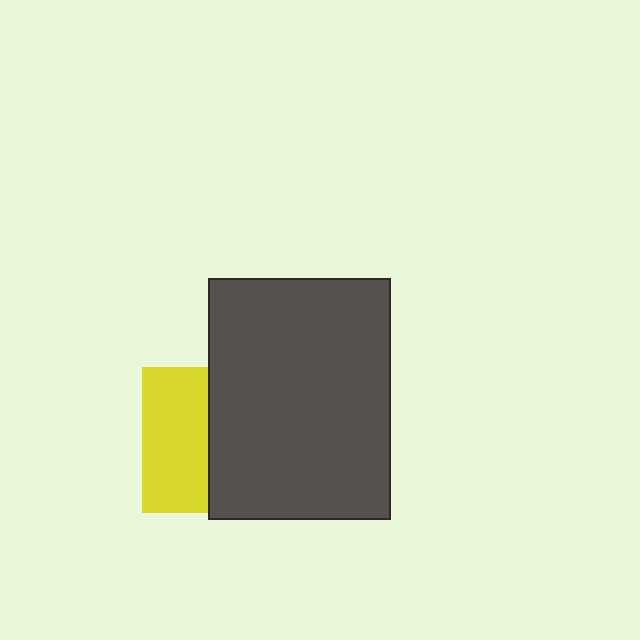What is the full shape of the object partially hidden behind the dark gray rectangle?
The partially hidden object is a yellow square.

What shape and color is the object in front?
The object in front is a dark gray rectangle.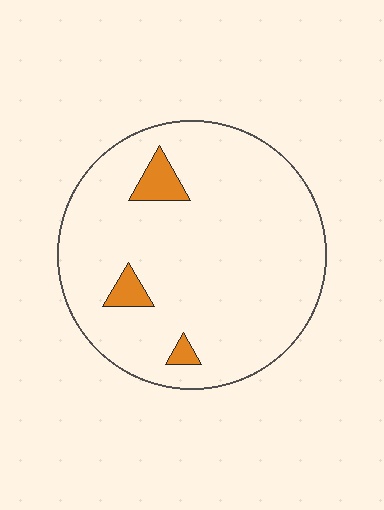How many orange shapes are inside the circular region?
3.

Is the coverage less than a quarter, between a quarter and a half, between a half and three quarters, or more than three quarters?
Less than a quarter.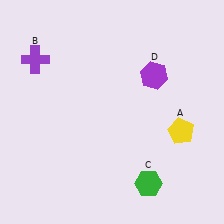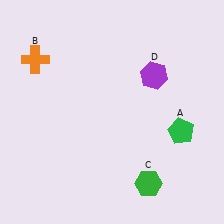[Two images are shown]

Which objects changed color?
A changed from yellow to green. B changed from purple to orange.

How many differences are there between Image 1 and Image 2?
There are 2 differences between the two images.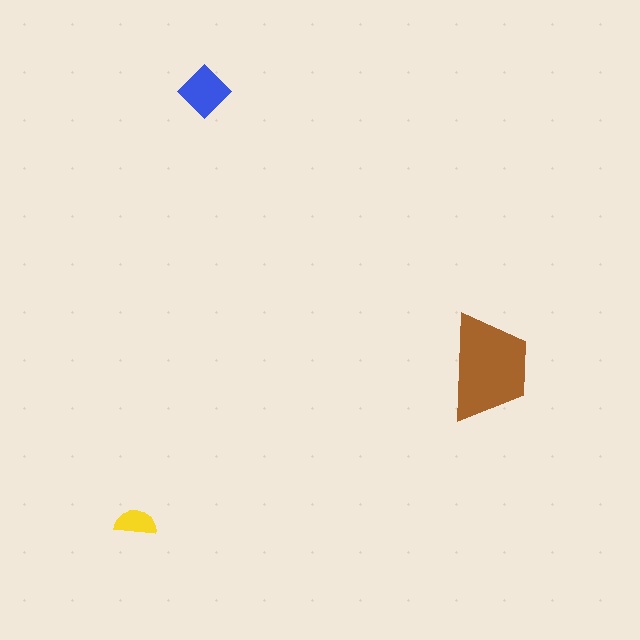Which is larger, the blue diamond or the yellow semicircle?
The blue diamond.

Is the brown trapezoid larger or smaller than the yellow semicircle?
Larger.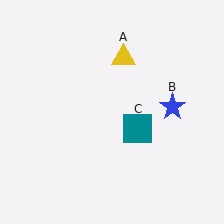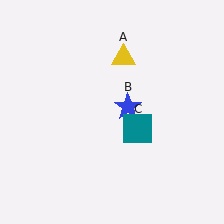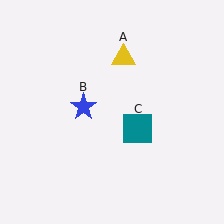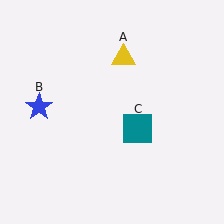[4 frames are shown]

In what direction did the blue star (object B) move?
The blue star (object B) moved left.